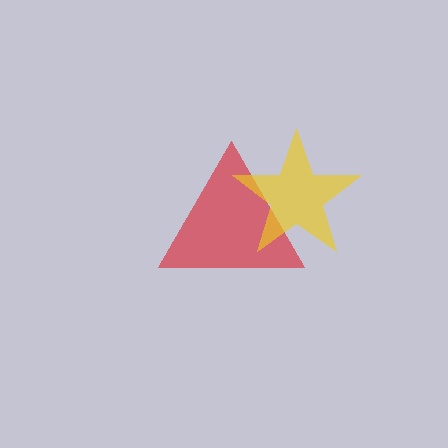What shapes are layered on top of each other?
The layered shapes are: a red triangle, a yellow star.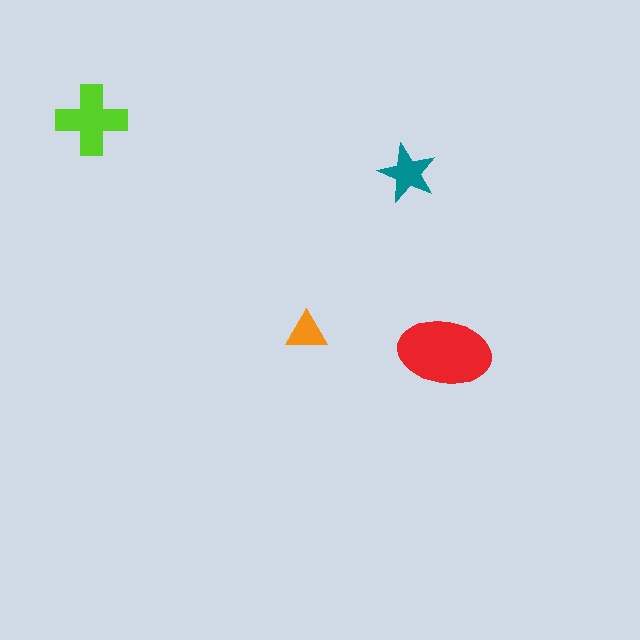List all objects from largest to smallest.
The red ellipse, the lime cross, the teal star, the orange triangle.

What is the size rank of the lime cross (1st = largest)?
2nd.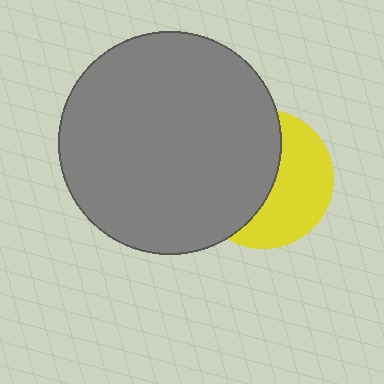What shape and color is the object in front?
The object in front is a gray circle.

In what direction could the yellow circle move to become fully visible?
The yellow circle could move right. That would shift it out from behind the gray circle entirely.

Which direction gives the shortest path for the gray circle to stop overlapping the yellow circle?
Moving left gives the shortest separation.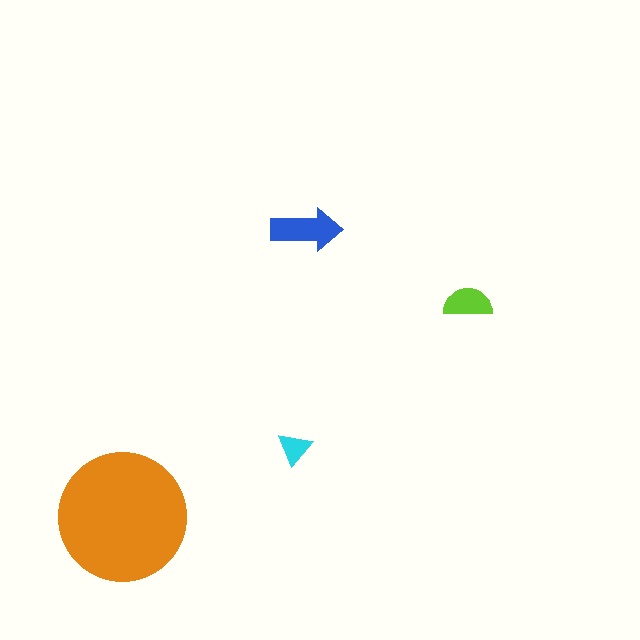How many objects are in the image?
There are 4 objects in the image.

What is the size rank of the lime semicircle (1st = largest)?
3rd.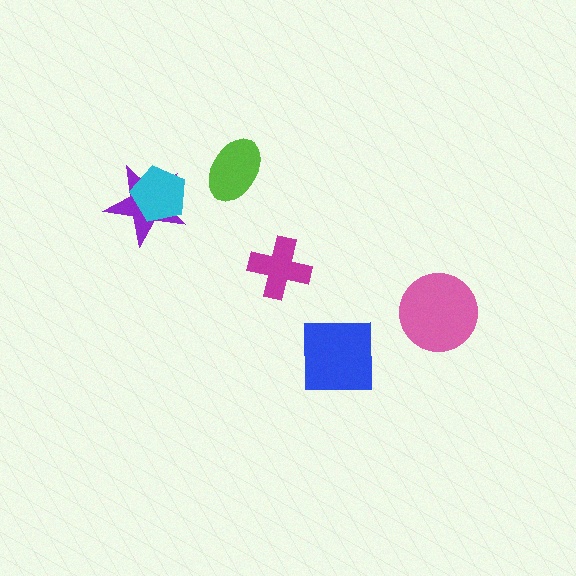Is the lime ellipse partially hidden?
No, no other shape covers it.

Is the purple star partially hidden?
Yes, it is partially covered by another shape.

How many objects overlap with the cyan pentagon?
1 object overlaps with the cyan pentagon.